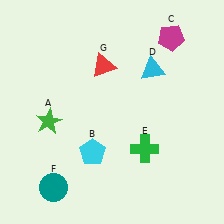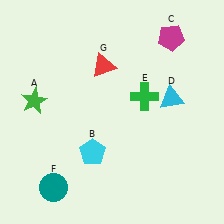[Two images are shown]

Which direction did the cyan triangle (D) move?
The cyan triangle (D) moved down.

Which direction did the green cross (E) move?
The green cross (E) moved up.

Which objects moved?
The objects that moved are: the green star (A), the cyan triangle (D), the green cross (E).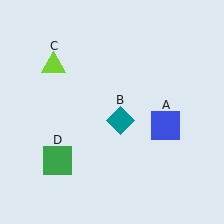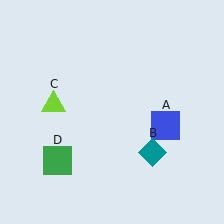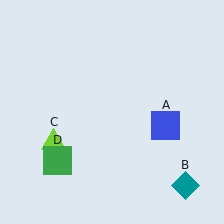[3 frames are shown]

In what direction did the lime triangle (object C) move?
The lime triangle (object C) moved down.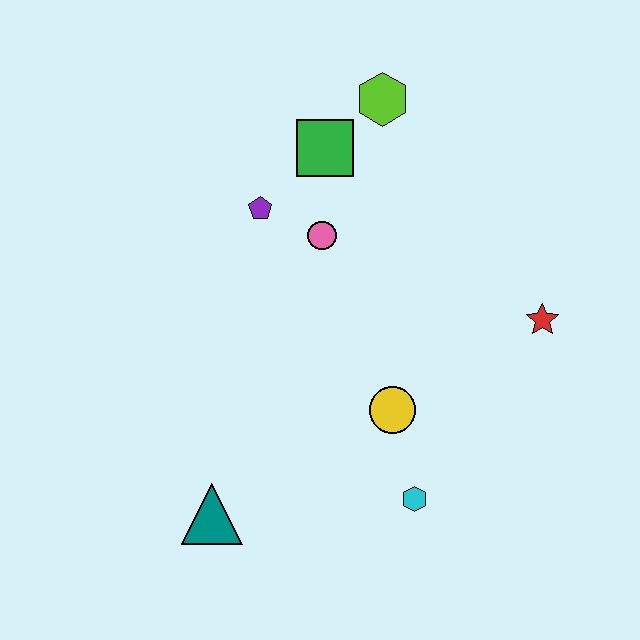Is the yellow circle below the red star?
Yes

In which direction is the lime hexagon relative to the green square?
The lime hexagon is to the right of the green square.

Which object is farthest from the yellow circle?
The lime hexagon is farthest from the yellow circle.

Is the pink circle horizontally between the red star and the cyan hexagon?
No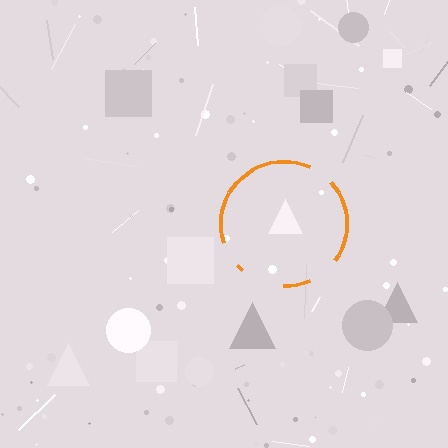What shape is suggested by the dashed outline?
The dashed outline suggests a circle.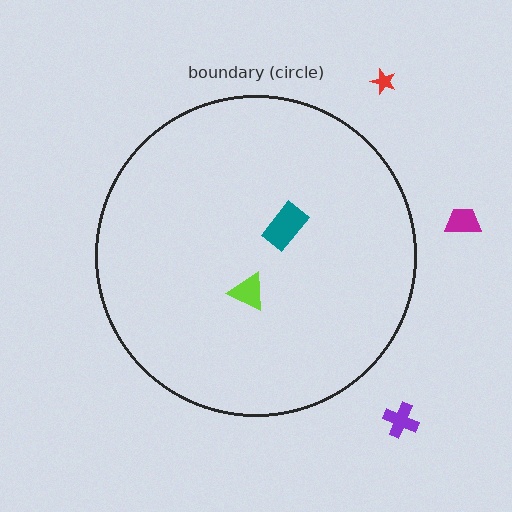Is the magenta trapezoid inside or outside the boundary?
Outside.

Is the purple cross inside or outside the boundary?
Outside.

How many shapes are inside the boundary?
2 inside, 3 outside.